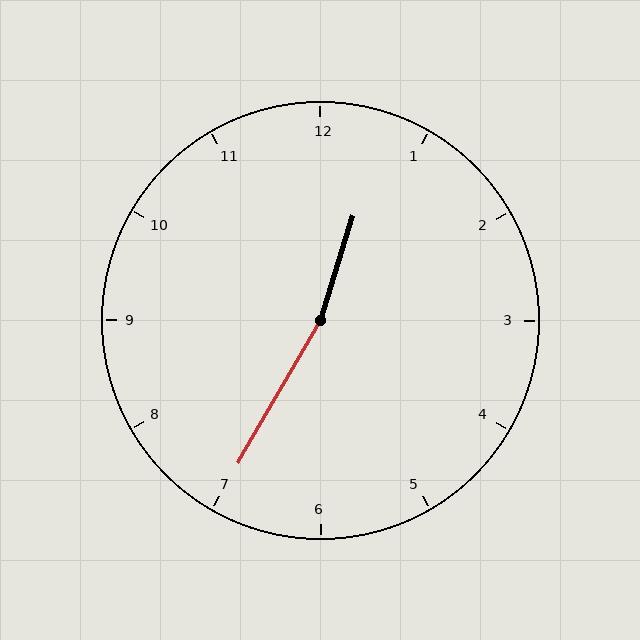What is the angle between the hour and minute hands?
Approximately 168 degrees.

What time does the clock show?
12:35.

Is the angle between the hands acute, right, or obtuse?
It is obtuse.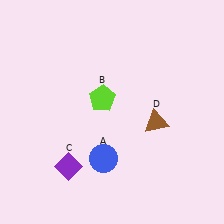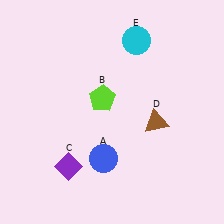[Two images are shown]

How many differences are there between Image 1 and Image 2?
There is 1 difference between the two images.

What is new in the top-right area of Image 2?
A cyan circle (E) was added in the top-right area of Image 2.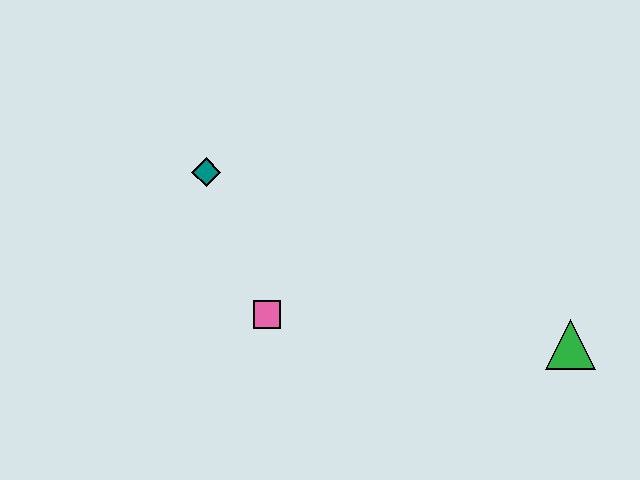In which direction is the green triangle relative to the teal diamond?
The green triangle is to the right of the teal diamond.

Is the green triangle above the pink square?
No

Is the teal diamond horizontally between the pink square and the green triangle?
No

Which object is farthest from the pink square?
The green triangle is farthest from the pink square.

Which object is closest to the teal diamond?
The pink square is closest to the teal diamond.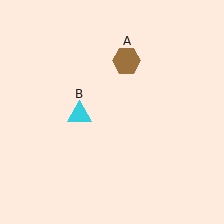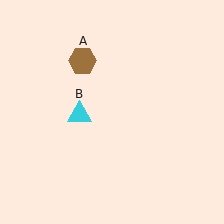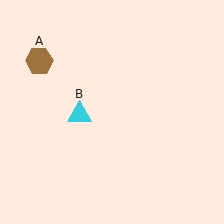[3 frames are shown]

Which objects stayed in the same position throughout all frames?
Cyan triangle (object B) remained stationary.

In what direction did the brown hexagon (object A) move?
The brown hexagon (object A) moved left.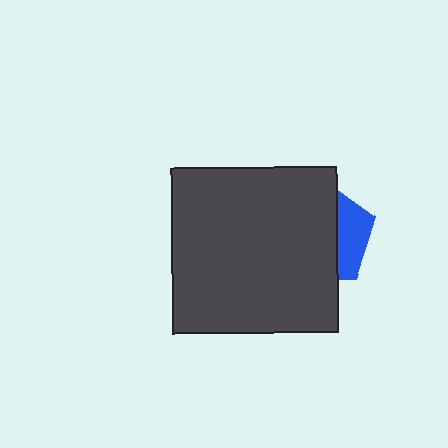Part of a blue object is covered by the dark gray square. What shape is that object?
It is a pentagon.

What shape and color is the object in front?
The object in front is a dark gray square.